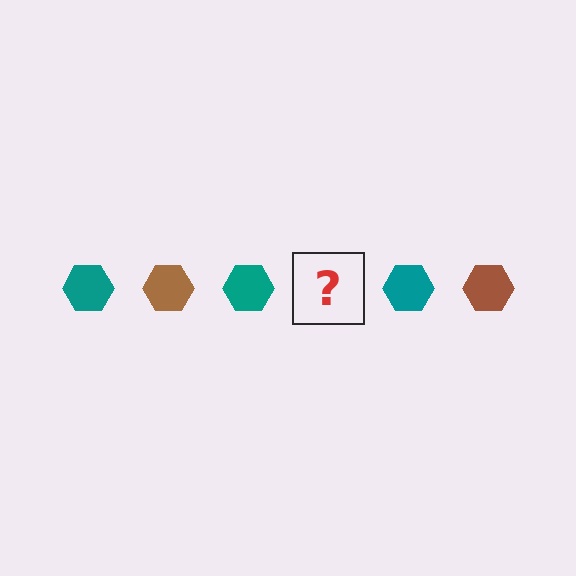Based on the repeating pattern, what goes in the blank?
The blank should be a brown hexagon.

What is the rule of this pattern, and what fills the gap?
The rule is that the pattern cycles through teal, brown hexagons. The gap should be filled with a brown hexagon.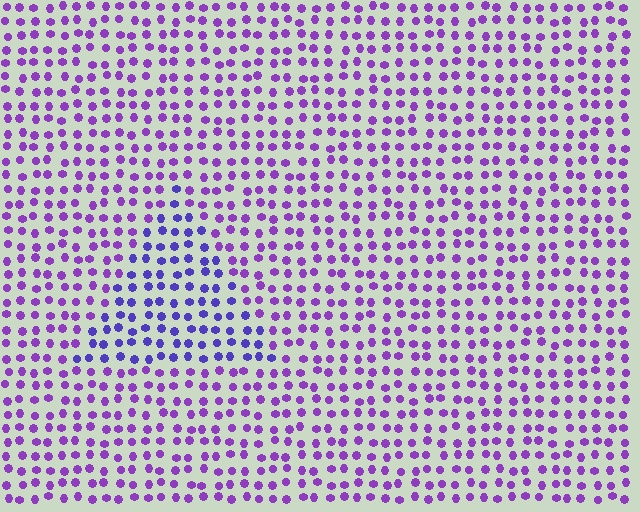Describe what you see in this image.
The image is filled with small purple elements in a uniform arrangement. A triangle-shaped region is visible where the elements are tinted to a slightly different hue, forming a subtle color boundary.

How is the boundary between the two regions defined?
The boundary is defined purely by a slight shift in hue (about 29 degrees). Spacing, size, and orientation are identical on both sides.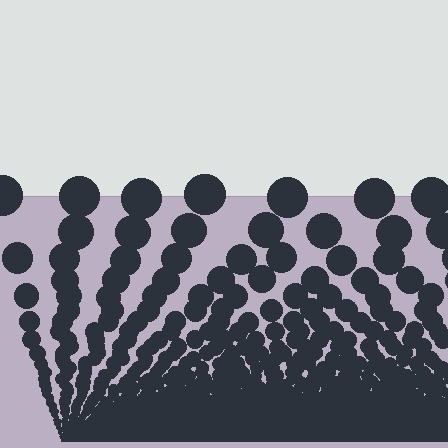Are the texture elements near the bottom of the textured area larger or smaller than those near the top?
Smaller. The gradient is inverted — elements near the bottom are smaller and denser.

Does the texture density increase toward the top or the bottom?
Density increases toward the bottom.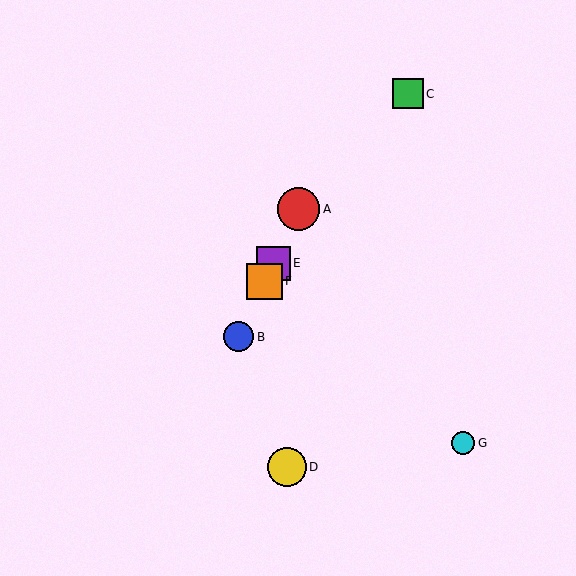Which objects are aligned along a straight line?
Objects A, B, E, F are aligned along a straight line.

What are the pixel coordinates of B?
Object B is at (239, 337).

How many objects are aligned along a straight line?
4 objects (A, B, E, F) are aligned along a straight line.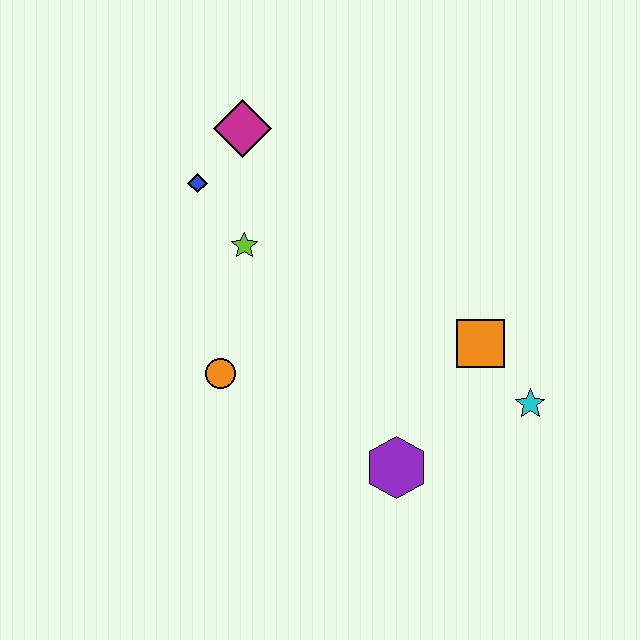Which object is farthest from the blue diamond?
The cyan star is farthest from the blue diamond.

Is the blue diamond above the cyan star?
Yes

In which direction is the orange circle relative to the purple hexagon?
The orange circle is to the left of the purple hexagon.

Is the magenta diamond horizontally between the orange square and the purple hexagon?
No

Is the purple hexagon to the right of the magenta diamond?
Yes